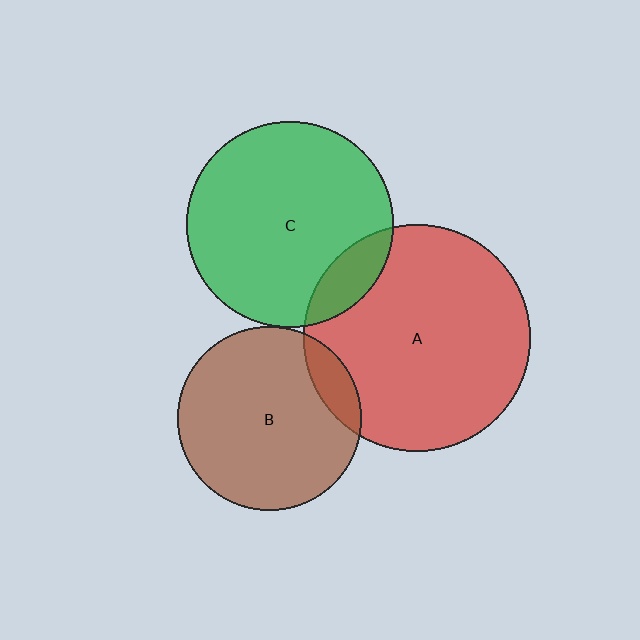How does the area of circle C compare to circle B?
Approximately 1.3 times.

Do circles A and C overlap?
Yes.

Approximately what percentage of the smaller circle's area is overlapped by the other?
Approximately 15%.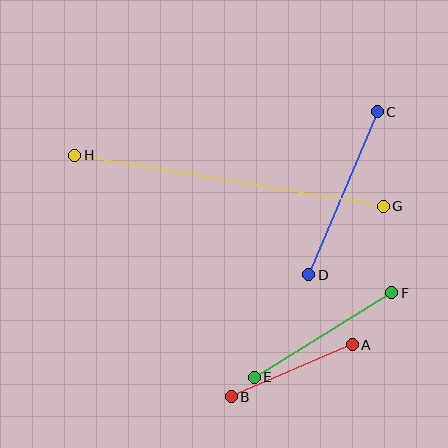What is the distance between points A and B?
The distance is approximately 132 pixels.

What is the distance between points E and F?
The distance is approximately 161 pixels.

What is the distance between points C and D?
The distance is approximately 177 pixels.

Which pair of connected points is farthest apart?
Points G and H are farthest apart.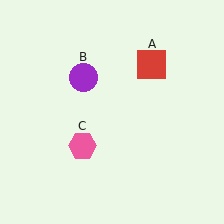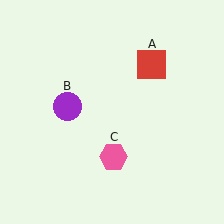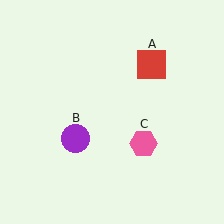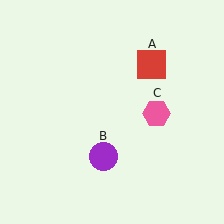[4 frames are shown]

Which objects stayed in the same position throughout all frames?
Red square (object A) remained stationary.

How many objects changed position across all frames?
2 objects changed position: purple circle (object B), pink hexagon (object C).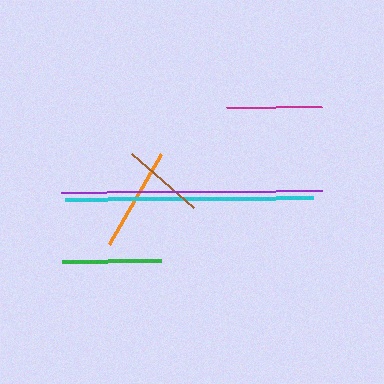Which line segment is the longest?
The purple line is the longest at approximately 261 pixels.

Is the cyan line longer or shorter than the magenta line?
The cyan line is longer than the magenta line.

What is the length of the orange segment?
The orange segment is approximately 104 pixels long.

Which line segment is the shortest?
The brown line is the shortest at approximately 82 pixels.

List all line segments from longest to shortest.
From longest to shortest: purple, cyan, orange, green, magenta, brown.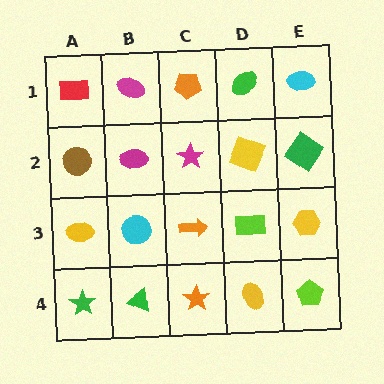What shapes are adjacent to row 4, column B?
A cyan circle (row 3, column B), a green star (row 4, column A), an orange star (row 4, column C).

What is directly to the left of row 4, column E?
A yellow ellipse.